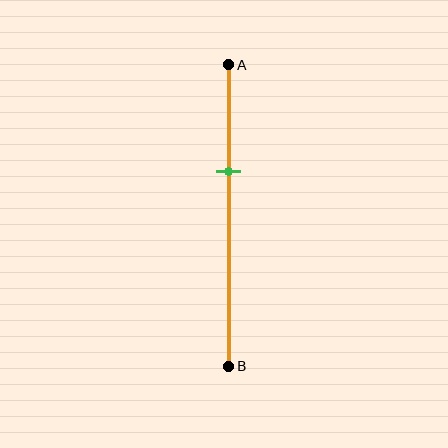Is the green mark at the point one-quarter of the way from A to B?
No, the mark is at about 35% from A, not at the 25% one-quarter point.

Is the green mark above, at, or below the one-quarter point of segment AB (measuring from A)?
The green mark is below the one-quarter point of segment AB.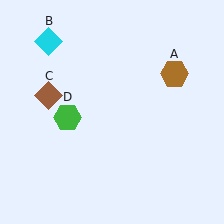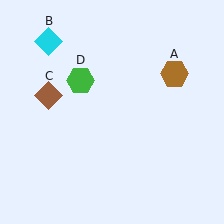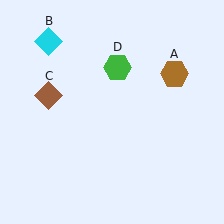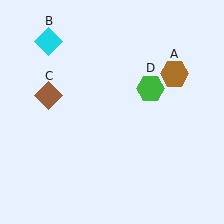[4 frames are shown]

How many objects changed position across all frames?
1 object changed position: green hexagon (object D).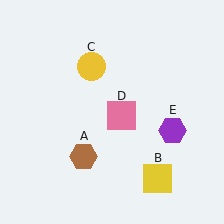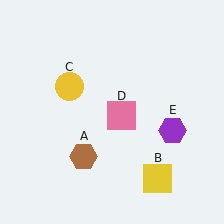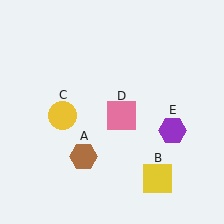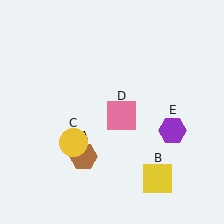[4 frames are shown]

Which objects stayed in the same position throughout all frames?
Brown hexagon (object A) and yellow square (object B) and pink square (object D) and purple hexagon (object E) remained stationary.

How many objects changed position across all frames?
1 object changed position: yellow circle (object C).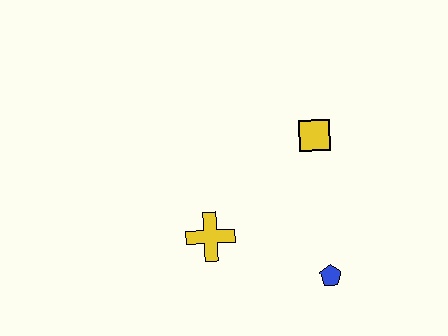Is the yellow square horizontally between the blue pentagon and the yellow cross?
Yes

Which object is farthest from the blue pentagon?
The yellow square is farthest from the blue pentagon.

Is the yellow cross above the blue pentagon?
Yes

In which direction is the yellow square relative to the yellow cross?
The yellow square is to the right of the yellow cross.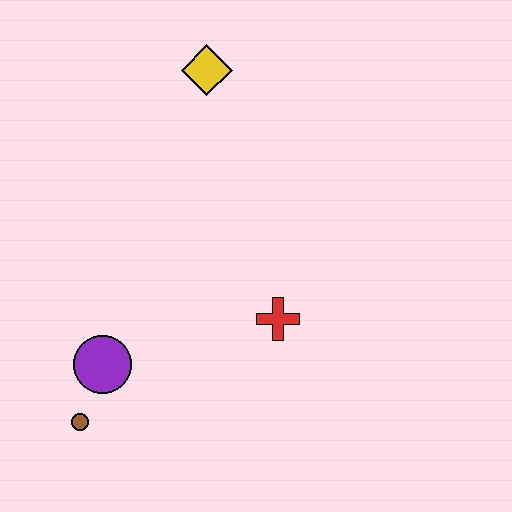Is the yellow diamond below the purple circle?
No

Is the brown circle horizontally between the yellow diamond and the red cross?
No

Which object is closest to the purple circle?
The brown circle is closest to the purple circle.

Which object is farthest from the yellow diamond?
The brown circle is farthest from the yellow diamond.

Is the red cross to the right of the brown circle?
Yes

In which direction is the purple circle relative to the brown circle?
The purple circle is above the brown circle.